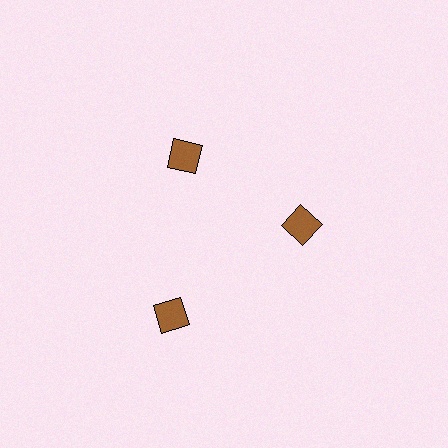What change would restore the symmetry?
The symmetry would be restored by moving it inward, back onto the ring so that all 3 diamonds sit at equal angles and equal distance from the center.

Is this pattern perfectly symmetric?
No. The 3 brown diamonds are arranged in a ring, but one element near the 7 o'clock position is pushed outward from the center, breaking the 3-fold rotational symmetry.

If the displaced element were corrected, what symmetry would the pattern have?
It would have 3-fold rotational symmetry — the pattern would map onto itself every 120 degrees.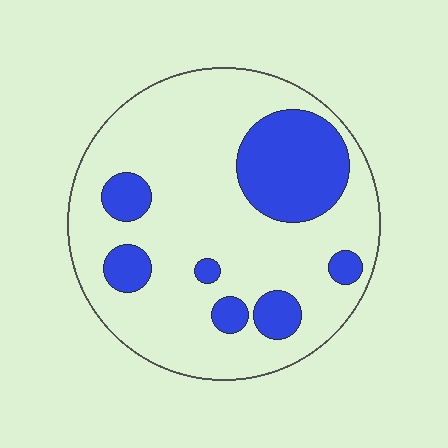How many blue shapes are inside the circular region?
7.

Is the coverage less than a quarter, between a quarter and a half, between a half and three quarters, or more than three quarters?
Less than a quarter.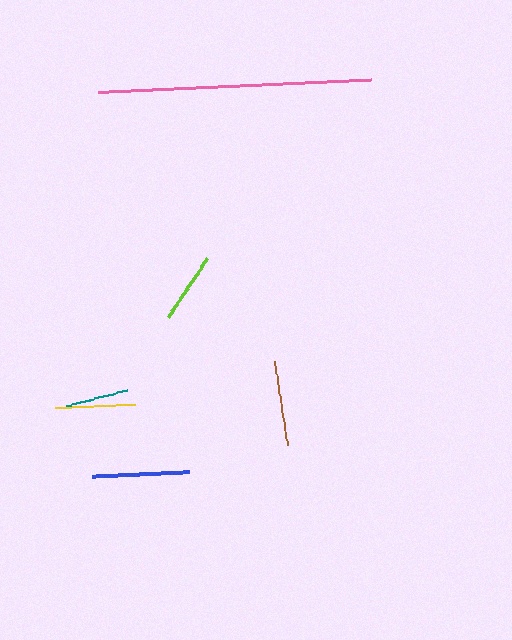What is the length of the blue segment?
The blue segment is approximately 97 pixels long.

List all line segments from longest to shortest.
From longest to shortest: pink, blue, brown, yellow, lime, teal.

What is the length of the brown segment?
The brown segment is approximately 84 pixels long.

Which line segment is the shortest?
The teal line is the shortest at approximately 64 pixels.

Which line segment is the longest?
The pink line is the longest at approximately 273 pixels.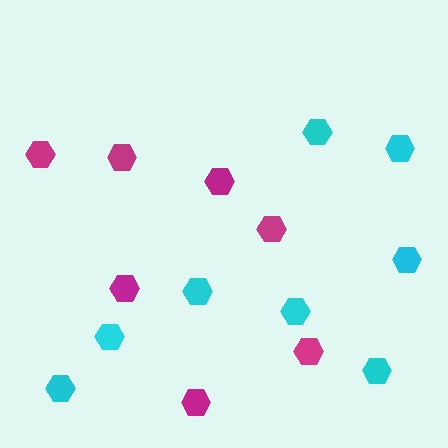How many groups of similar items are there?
There are 2 groups: one group of magenta hexagons (7) and one group of cyan hexagons (8).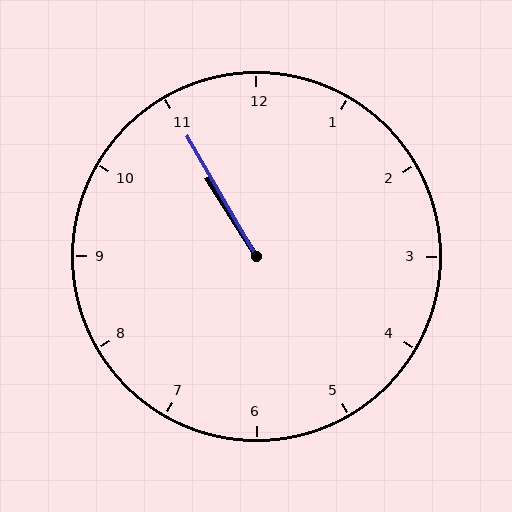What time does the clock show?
10:55.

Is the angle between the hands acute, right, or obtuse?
It is acute.